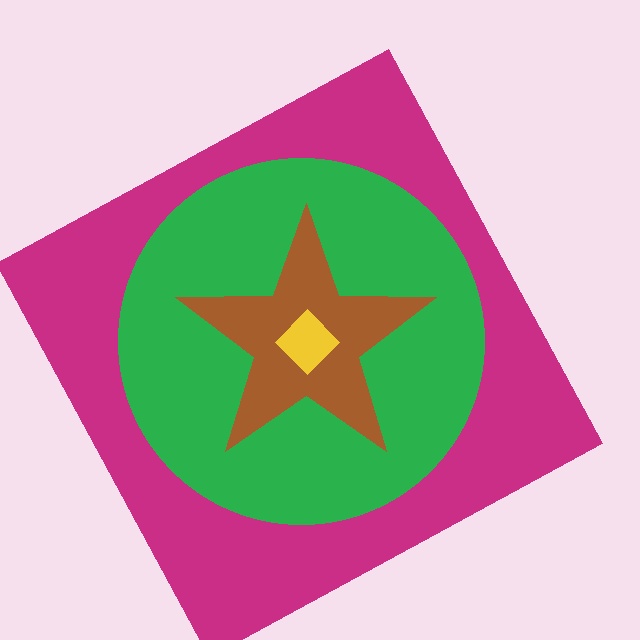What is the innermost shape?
The yellow diamond.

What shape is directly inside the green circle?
The brown star.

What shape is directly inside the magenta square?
The green circle.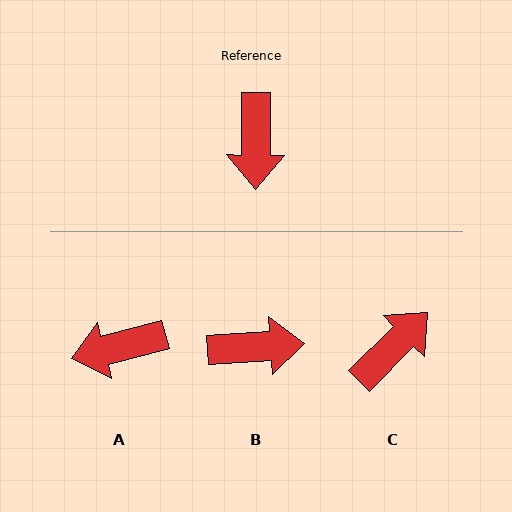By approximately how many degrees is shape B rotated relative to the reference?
Approximately 95 degrees counter-clockwise.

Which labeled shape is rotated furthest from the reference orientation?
C, about 135 degrees away.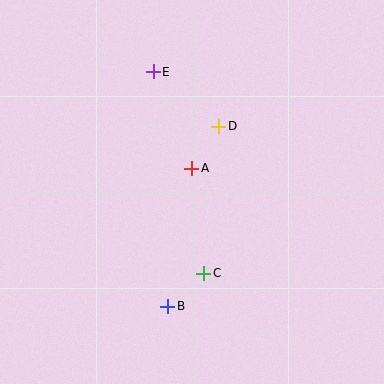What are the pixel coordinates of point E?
Point E is at (153, 72).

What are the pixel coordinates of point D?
Point D is at (219, 126).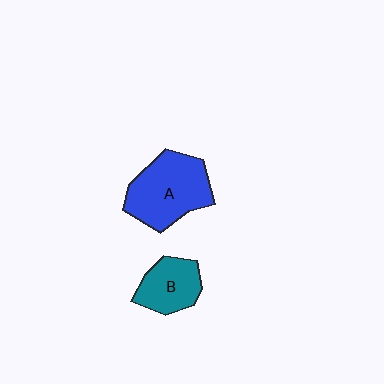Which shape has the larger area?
Shape A (blue).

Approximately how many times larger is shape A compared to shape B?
Approximately 1.6 times.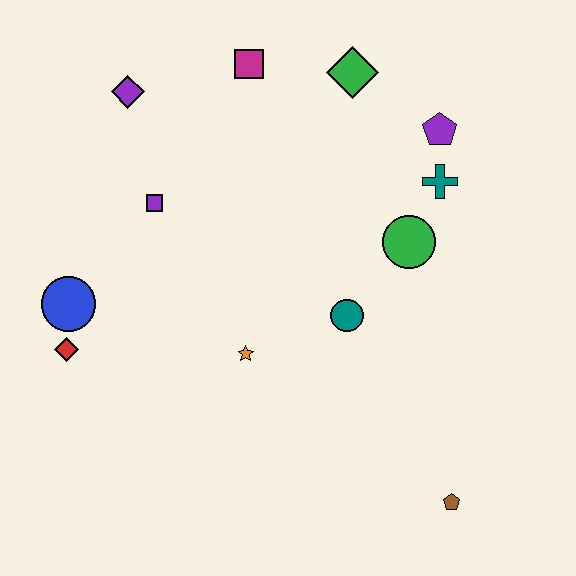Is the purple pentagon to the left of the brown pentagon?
Yes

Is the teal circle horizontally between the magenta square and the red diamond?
No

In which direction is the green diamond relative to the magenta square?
The green diamond is to the right of the magenta square.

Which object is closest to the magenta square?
The green diamond is closest to the magenta square.